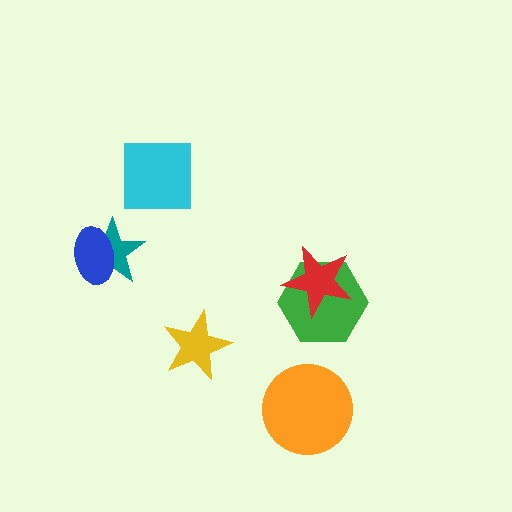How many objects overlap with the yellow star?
0 objects overlap with the yellow star.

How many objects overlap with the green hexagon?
1 object overlaps with the green hexagon.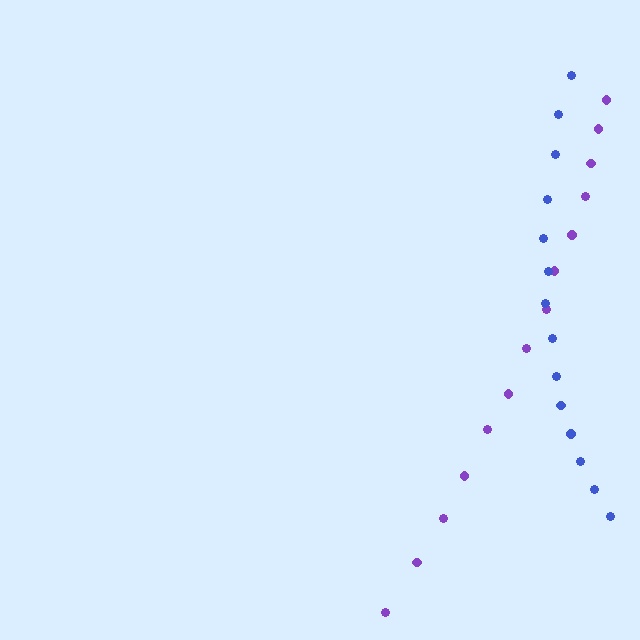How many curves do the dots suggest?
There are 2 distinct paths.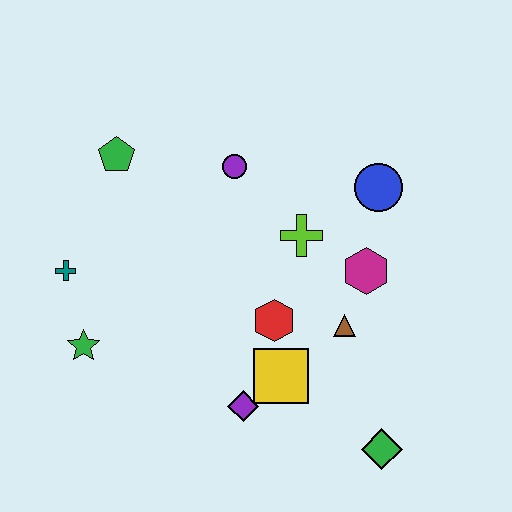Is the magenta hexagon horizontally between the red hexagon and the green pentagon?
No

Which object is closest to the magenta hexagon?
The brown triangle is closest to the magenta hexagon.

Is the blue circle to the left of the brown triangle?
No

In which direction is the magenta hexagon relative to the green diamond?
The magenta hexagon is above the green diamond.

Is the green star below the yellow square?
No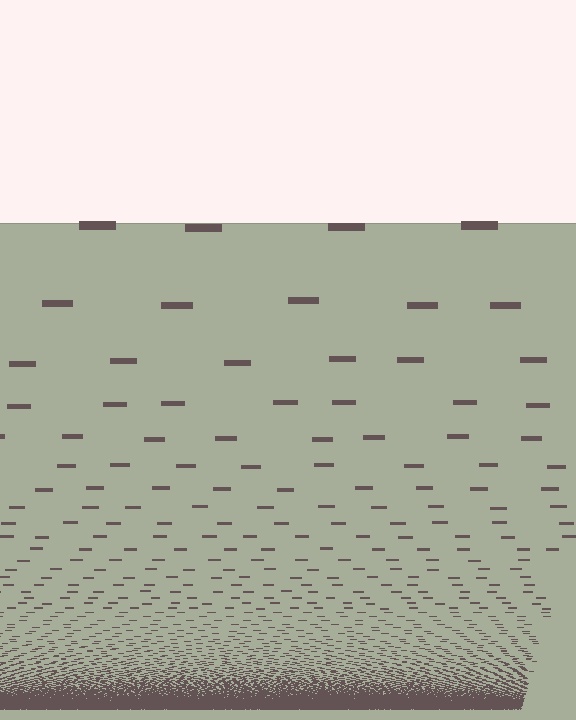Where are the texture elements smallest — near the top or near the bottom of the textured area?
Near the bottom.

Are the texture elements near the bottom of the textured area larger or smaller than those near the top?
Smaller. The gradient is inverted — elements near the bottom are smaller and denser.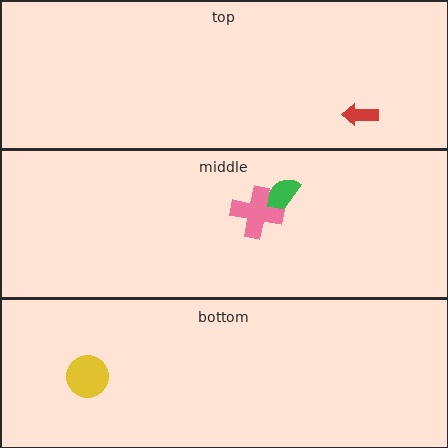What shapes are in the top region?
The red arrow.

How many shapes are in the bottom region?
1.